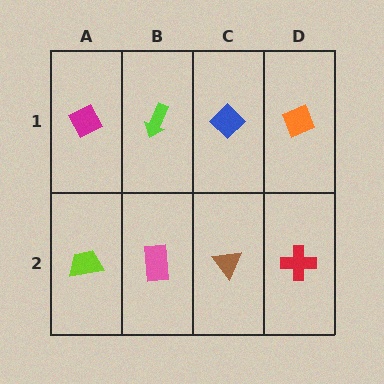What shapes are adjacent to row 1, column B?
A pink rectangle (row 2, column B), a magenta diamond (row 1, column A), a blue diamond (row 1, column C).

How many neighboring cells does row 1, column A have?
2.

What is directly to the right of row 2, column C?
A red cross.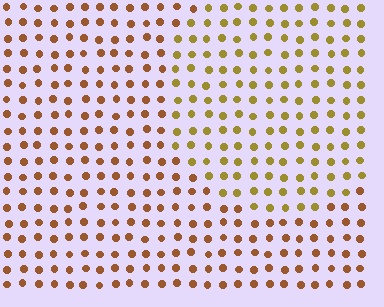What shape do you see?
I see a circle.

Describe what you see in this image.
The image is filled with small brown elements in a uniform arrangement. A circle-shaped region is visible where the elements are tinted to a slightly different hue, forming a subtle color boundary.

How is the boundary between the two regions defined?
The boundary is defined purely by a slight shift in hue (about 30 degrees). Spacing, size, and orientation are identical on both sides.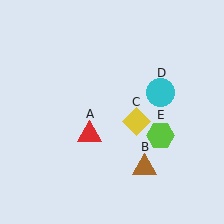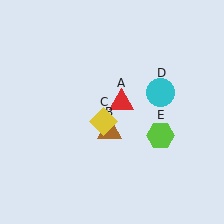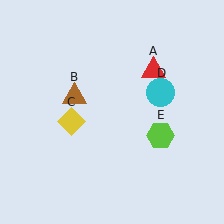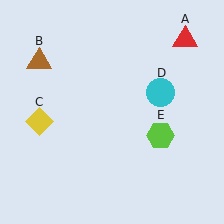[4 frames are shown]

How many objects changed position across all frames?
3 objects changed position: red triangle (object A), brown triangle (object B), yellow diamond (object C).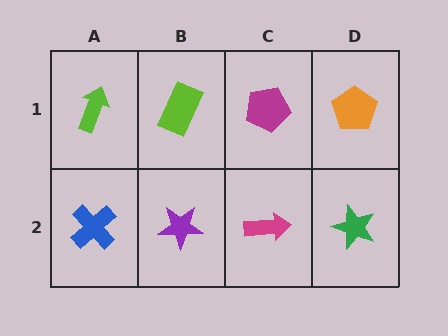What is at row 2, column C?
A magenta arrow.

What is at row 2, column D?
A green star.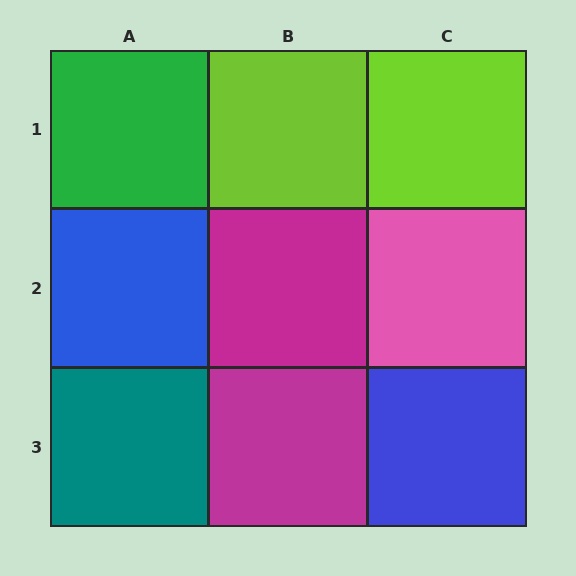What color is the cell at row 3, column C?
Blue.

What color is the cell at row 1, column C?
Lime.